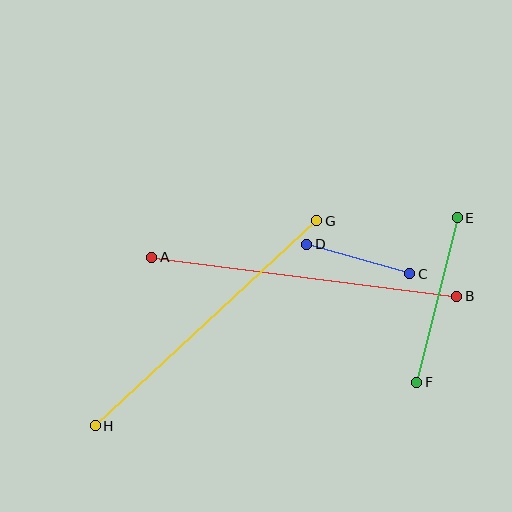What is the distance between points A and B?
The distance is approximately 308 pixels.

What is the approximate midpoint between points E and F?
The midpoint is at approximately (437, 300) pixels.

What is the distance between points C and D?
The distance is approximately 107 pixels.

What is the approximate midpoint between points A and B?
The midpoint is at approximately (304, 277) pixels.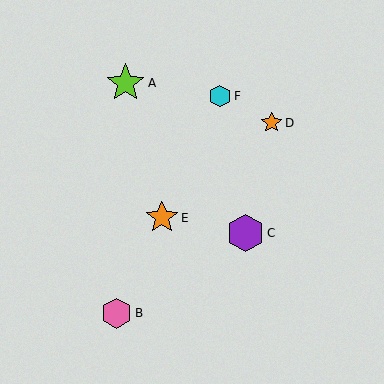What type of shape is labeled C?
Shape C is a purple hexagon.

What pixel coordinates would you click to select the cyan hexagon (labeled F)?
Click at (220, 96) to select the cyan hexagon F.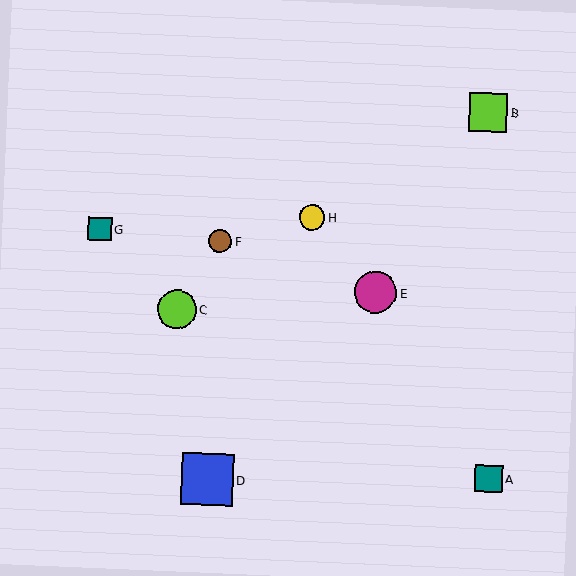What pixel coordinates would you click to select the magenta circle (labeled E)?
Click at (376, 292) to select the magenta circle E.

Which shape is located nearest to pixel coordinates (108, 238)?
The teal square (labeled G) at (100, 229) is nearest to that location.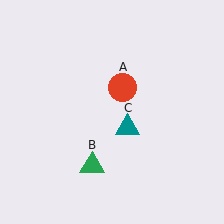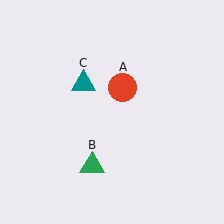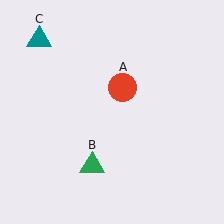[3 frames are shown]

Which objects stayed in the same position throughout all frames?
Red circle (object A) and green triangle (object B) remained stationary.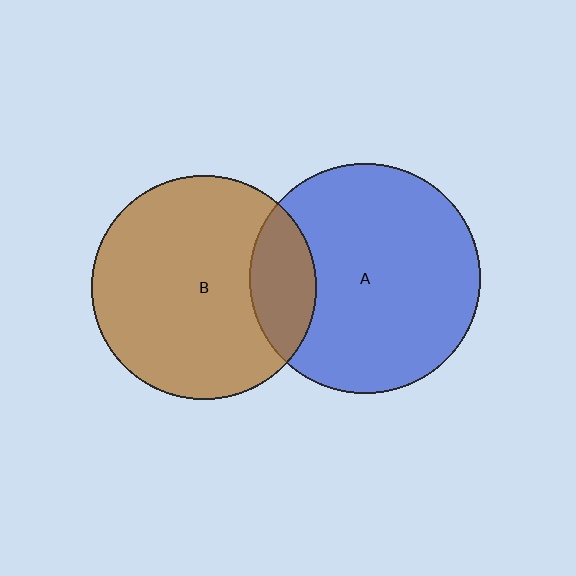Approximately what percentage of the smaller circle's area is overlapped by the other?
Approximately 20%.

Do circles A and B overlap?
Yes.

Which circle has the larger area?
Circle A (blue).